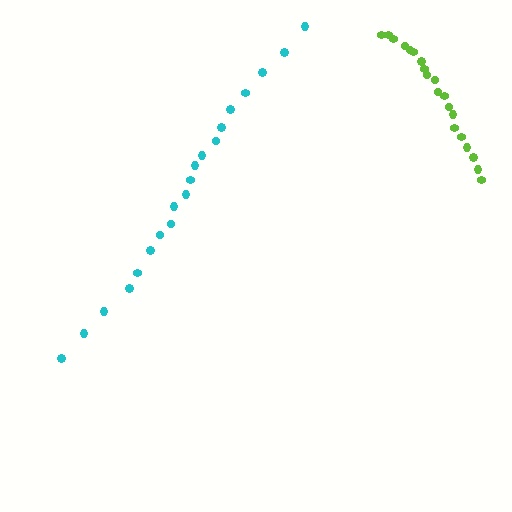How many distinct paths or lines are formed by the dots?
There are 2 distinct paths.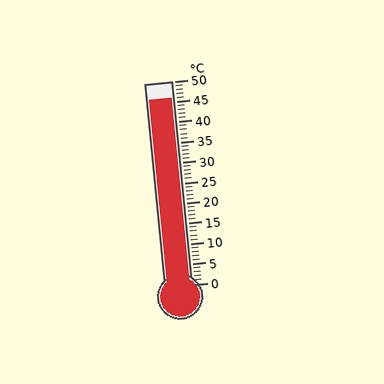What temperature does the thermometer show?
The thermometer shows approximately 46°C.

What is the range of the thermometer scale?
The thermometer scale ranges from 0°C to 50°C.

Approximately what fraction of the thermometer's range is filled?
The thermometer is filled to approximately 90% of its range.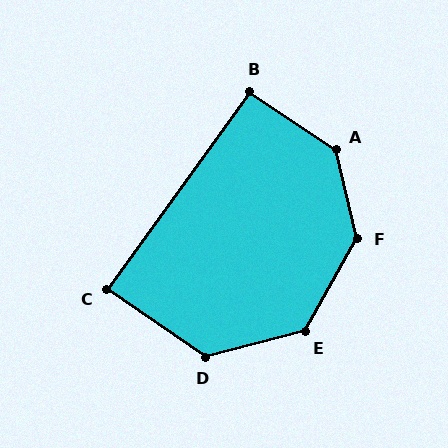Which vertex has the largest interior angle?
A, at approximately 138 degrees.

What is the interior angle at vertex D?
Approximately 131 degrees (obtuse).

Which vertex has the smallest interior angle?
C, at approximately 88 degrees.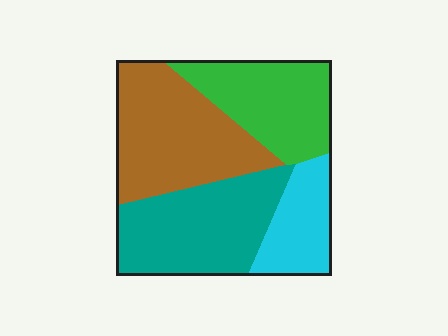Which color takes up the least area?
Cyan, at roughly 15%.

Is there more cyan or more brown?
Brown.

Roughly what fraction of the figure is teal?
Teal takes up about one third (1/3) of the figure.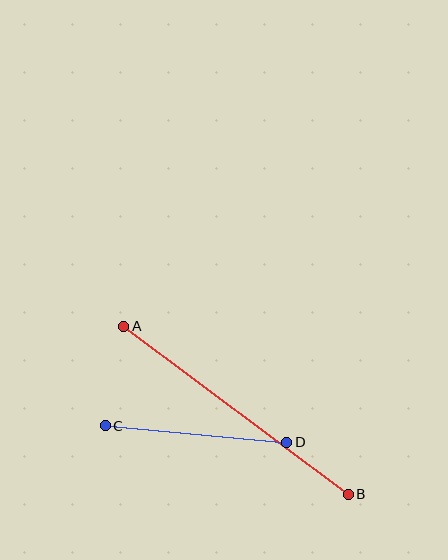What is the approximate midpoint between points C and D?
The midpoint is at approximately (196, 434) pixels.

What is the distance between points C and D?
The distance is approximately 182 pixels.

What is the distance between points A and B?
The distance is approximately 280 pixels.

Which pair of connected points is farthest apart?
Points A and B are farthest apart.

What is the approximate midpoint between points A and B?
The midpoint is at approximately (236, 410) pixels.